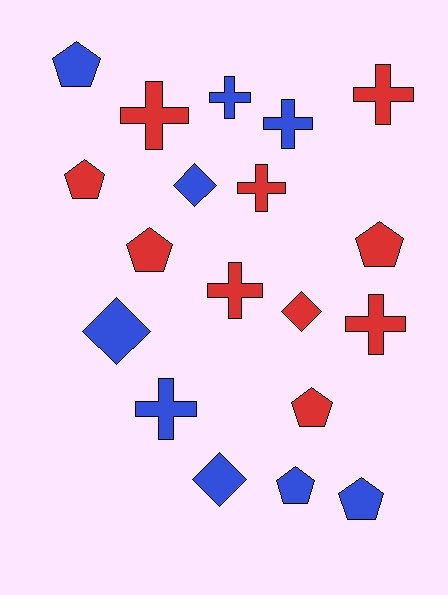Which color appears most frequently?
Red, with 10 objects.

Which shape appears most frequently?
Cross, with 8 objects.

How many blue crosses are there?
There are 3 blue crosses.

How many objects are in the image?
There are 19 objects.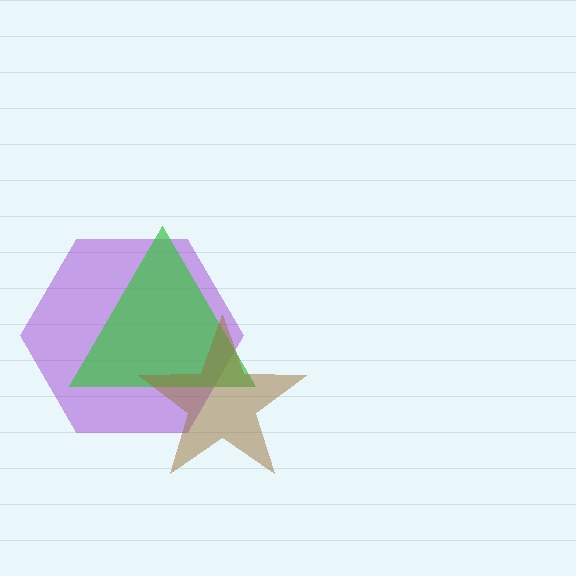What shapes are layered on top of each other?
The layered shapes are: a purple hexagon, a green triangle, a brown star.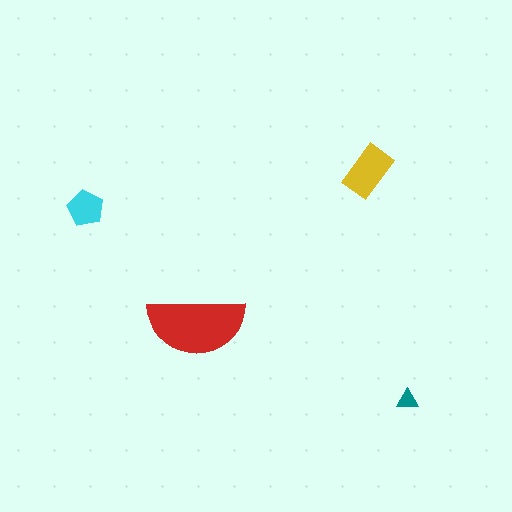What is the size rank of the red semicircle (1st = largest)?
1st.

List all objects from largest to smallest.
The red semicircle, the yellow rectangle, the cyan pentagon, the teal triangle.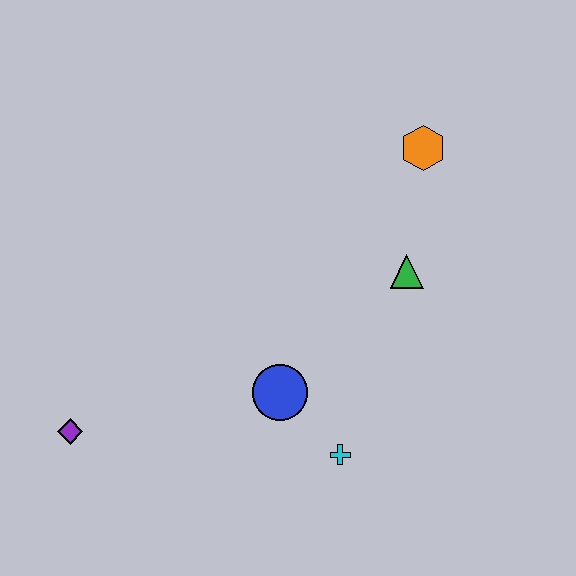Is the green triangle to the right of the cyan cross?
Yes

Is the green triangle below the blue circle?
No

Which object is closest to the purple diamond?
The blue circle is closest to the purple diamond.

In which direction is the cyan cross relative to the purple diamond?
The cyan cross is to the right of the purple diamond.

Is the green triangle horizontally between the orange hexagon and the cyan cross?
Yes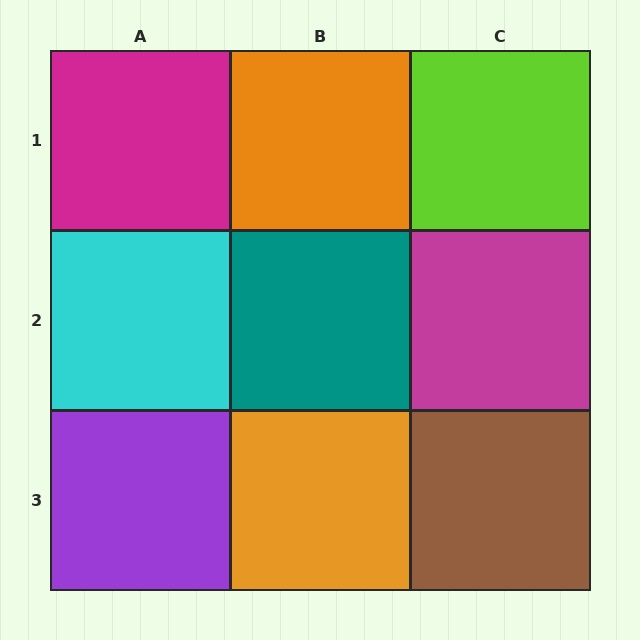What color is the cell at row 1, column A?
Magenta.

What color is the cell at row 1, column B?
Orange.